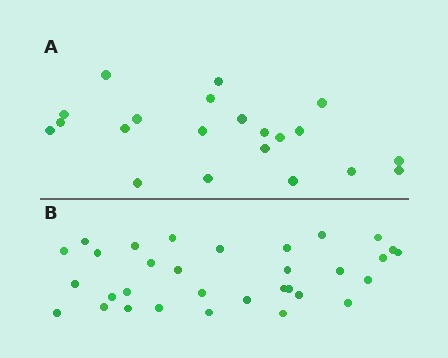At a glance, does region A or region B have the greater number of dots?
Region B (the bottom region) has more dots.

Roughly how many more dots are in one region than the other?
Region B has roughly 12 or so more dots than region A.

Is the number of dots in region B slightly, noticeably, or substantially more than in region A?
Region B has substantially more. The ratio is roughly 1.5 to 1.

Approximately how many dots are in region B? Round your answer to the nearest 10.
About 30 dots. (The exact count is 32, which rounds to 30.)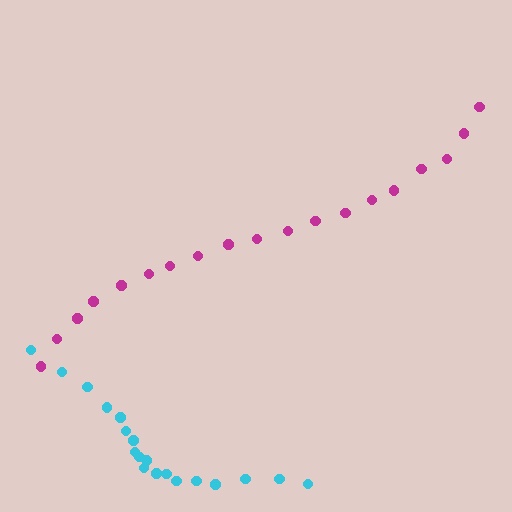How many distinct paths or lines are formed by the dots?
There are 2 distinct paths.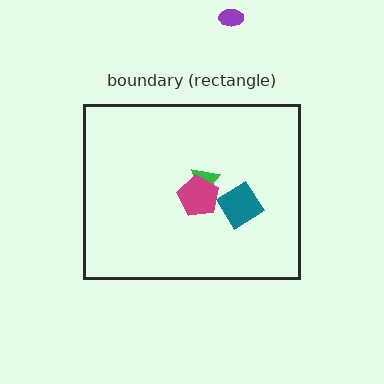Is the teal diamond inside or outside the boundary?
Inside.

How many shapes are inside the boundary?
3 inside, 1 outside.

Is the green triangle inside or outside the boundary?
Inside.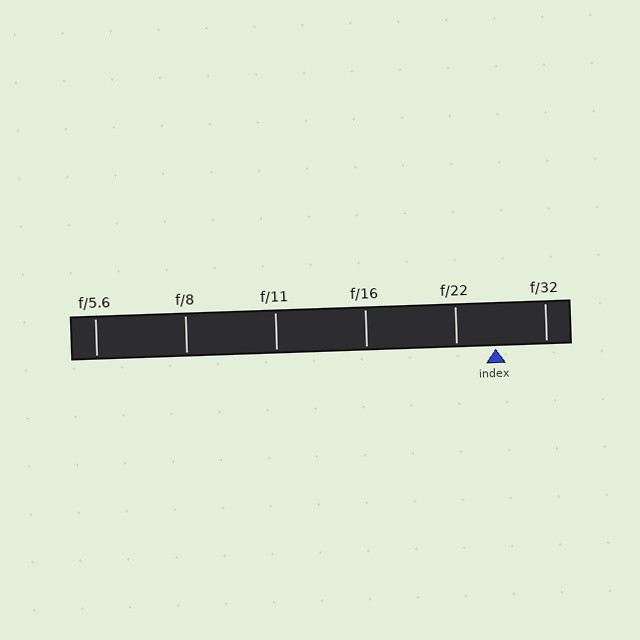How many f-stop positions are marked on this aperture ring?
There are 6 f-stop positions marked.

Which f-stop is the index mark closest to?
The index mark is closest to f/22.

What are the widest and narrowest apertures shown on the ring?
The widest aperture shown is f/5.6 and the narrowest is f/32.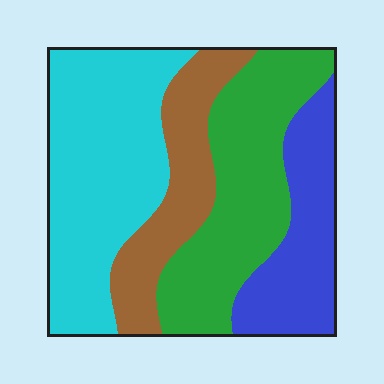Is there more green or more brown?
Green.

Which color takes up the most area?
Cyan, at roughly 35%.